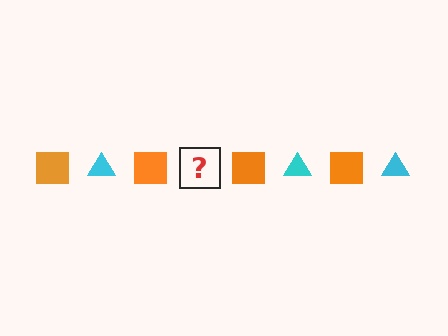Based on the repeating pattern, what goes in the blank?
The blank should be a cyan triangle.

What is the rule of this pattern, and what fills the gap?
The rule is that the pattern alternates between orange square and cyan triangle. The gap should be filled with a cyan triangle.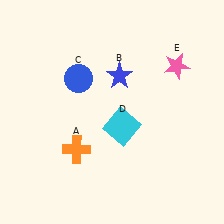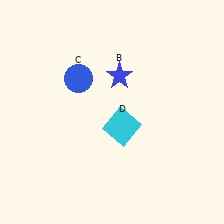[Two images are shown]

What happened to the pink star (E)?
The pink star (E) was removed in Image 2. It was in the top-right area of Image 1.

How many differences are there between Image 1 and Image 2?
There are 2 differences between the two images.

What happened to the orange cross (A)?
The orange cross (A) was removed in Image 2. It was in the bottom-left area of Image 1.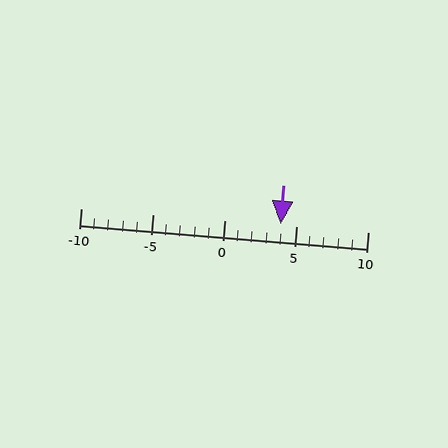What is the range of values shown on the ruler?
The ruler shows values from -10 to 10.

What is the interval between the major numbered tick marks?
The major tick marks are spaced 5 units apart.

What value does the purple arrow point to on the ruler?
The purple arrow points to approximately 4.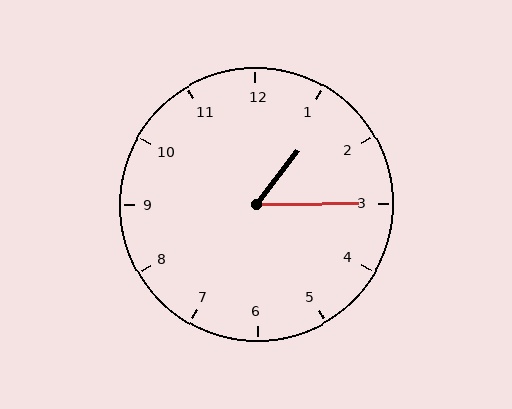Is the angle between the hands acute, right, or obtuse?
It is acute.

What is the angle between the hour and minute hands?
Approximately 52 degrees.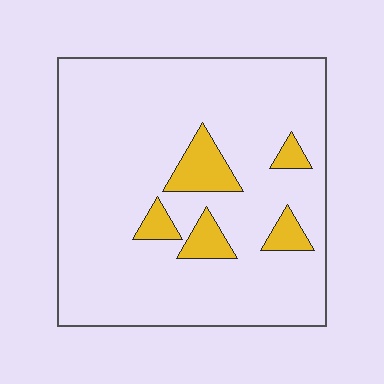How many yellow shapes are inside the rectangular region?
5.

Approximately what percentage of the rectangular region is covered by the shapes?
Approximately 10%.